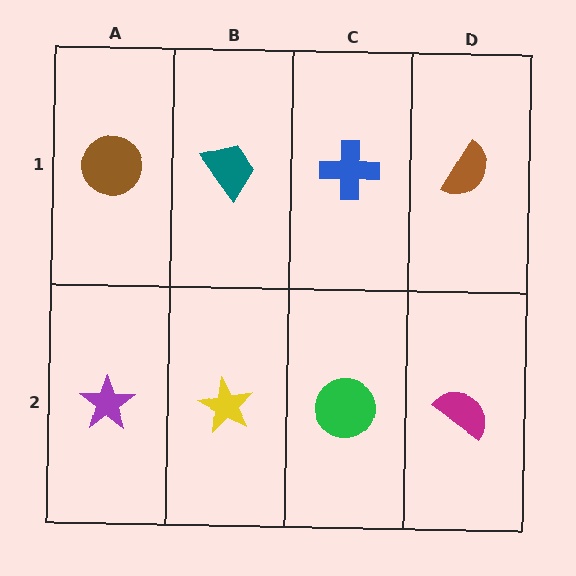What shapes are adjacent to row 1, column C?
A green circle (row 2, column C), a teal trapezoid (row 1, column B), a brown semicircle (row 1, column D).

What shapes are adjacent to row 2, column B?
A teal trapezoid (row 1, column B), a purple star (row 2, column A), a green circle (row 2, column C).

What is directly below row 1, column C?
A green circle.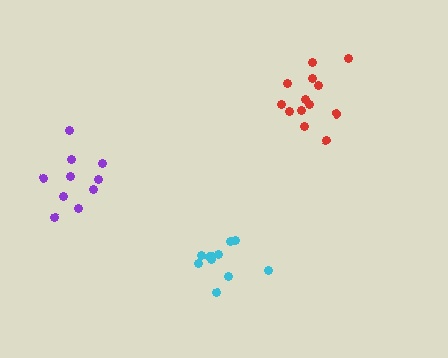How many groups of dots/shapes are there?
There are 3 groups.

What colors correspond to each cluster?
The clusters are colored: purple, cyan, red.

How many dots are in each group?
Group 1: 10 dots, Group 2: 11 dots, Group 3: 13 dots (34 total).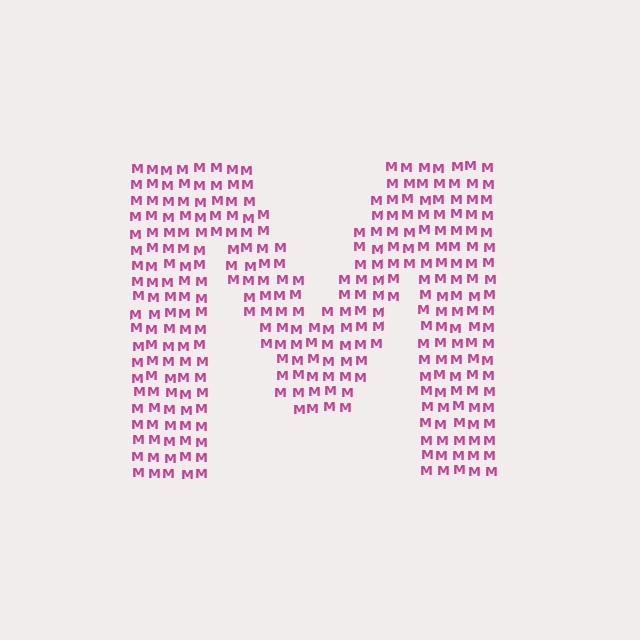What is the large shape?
The large shape is the letter M.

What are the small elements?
The small elements are letter M's.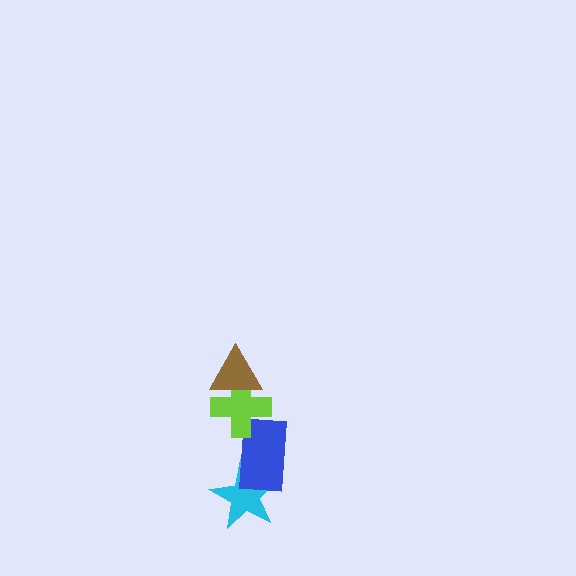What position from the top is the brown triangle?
The brown triangle is 1st from the top.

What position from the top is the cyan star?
The cyan star is 4th from the top.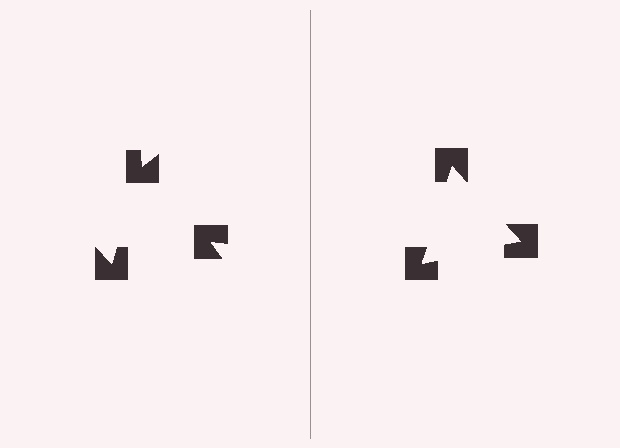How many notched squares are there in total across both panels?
6 — 3 on each side.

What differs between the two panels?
The notched squares are positioned identically on both sides; only the wedge orientations differ. On the right they align to a triangle; on the left they are misaligned.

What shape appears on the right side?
An illusory triangle.